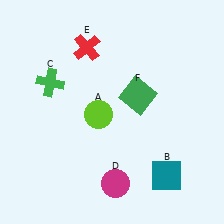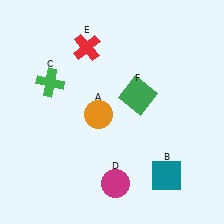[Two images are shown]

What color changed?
The circle (A) changed from lime in Image 1 to orange in Image 2.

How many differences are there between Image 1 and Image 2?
There is 1 difference between the two images.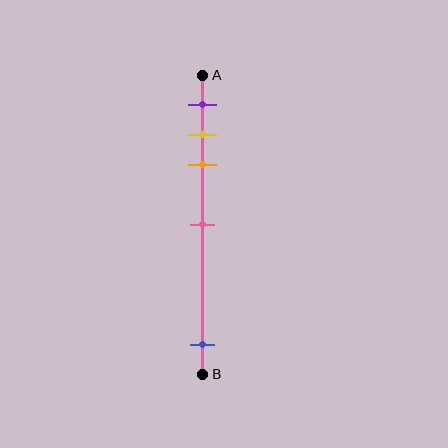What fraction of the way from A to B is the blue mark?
The blue mark is approximately 90% (0.9) of the way from A to B.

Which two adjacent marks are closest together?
The yellow and orange marks are the closest adjacent pair.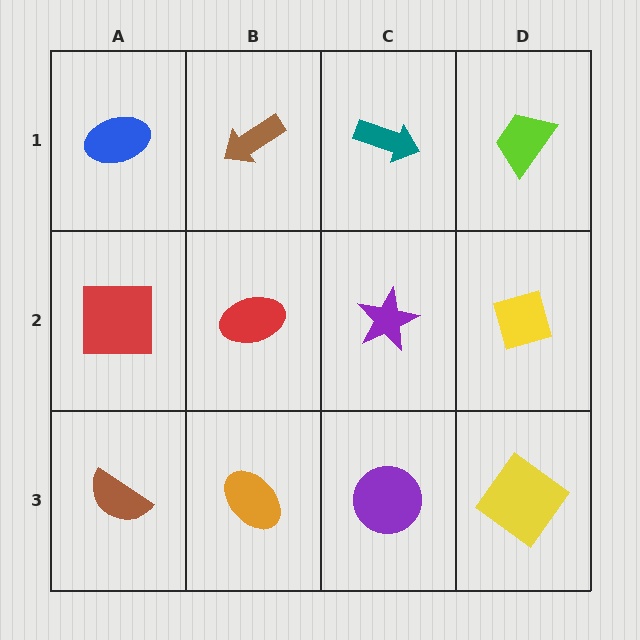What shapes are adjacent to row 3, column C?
A purple star (row 2, column C), an orange ellipse (row 3, column B), a yellow diamond (row 3, column D).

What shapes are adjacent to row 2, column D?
A lime trapezoid (row 1, column D), a yellow diamond (row 3, column D), a purple star (row 2, column C).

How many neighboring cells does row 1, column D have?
2.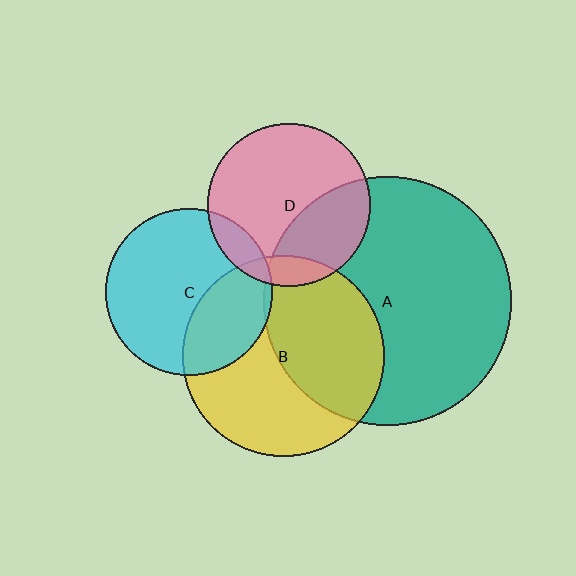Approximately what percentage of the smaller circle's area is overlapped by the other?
Approximately 45%.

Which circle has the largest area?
Circle A (teal).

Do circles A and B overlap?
Yes.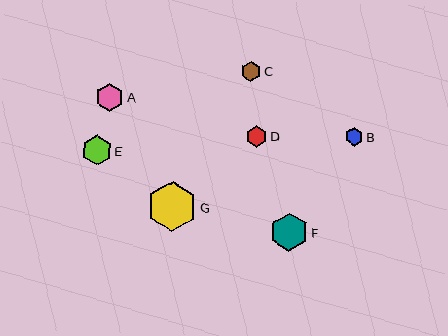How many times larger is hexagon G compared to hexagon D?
Hexagon G is approximately 2.4 times the size of hexagon D.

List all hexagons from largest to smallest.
From largest to smallest: G, F, E, A, D, C, B.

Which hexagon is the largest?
Hexagon G is the largest with a size of approximately 50 pixels.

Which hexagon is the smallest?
Hexagon B is the smallest with a size of approximately 18 pixels.